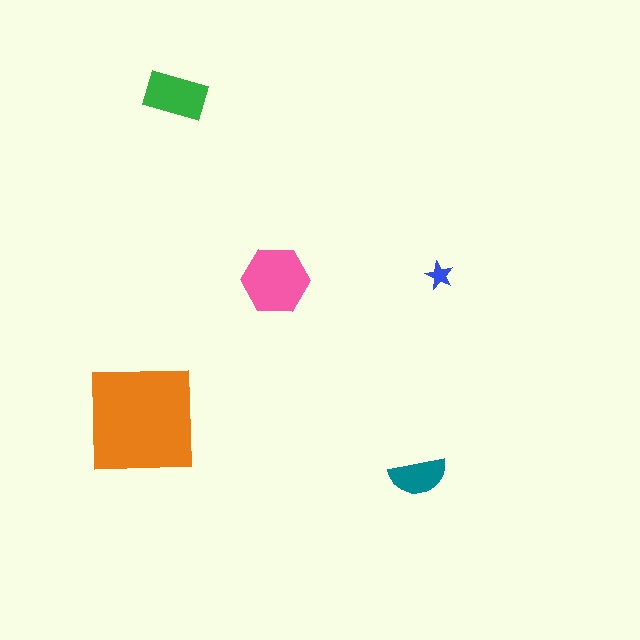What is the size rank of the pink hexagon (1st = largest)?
2nd.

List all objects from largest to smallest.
The orange square, the pink hexagon, the green rectangle, the teal semicircle, the blue star.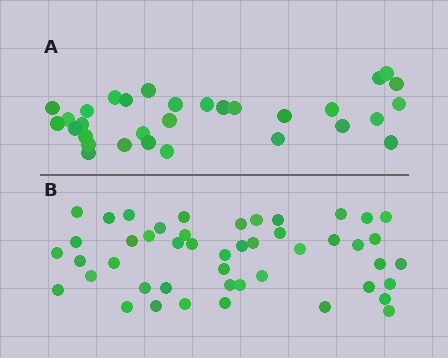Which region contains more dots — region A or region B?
Region B (the bottom region) has more dots.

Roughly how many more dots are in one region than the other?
Region B has approximately 15 more dots than region A.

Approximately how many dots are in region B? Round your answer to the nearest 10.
About 50 dots. (The exact count is 47, which rounds to 50.)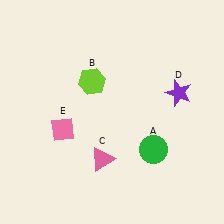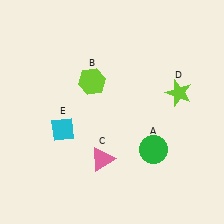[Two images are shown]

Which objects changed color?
D changed from purple to lime. E changed from pink to cyan.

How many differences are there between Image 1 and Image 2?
There are 2 differences between the two images.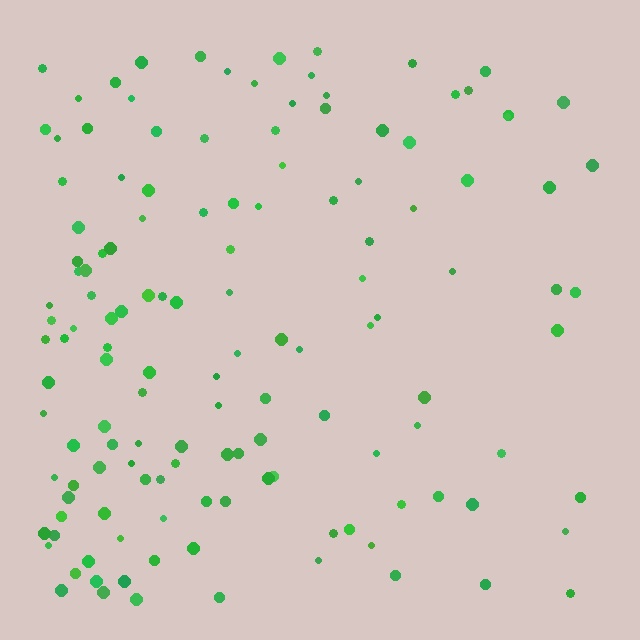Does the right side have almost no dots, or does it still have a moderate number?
Still a moderate number, just noticeably fewer than the left.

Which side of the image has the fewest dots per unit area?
The right.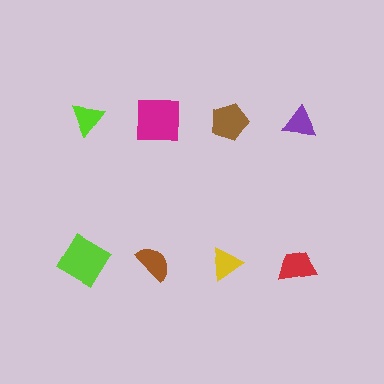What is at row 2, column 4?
A red trapezoid.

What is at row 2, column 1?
A lime diamond.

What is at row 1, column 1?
A lime triangle.